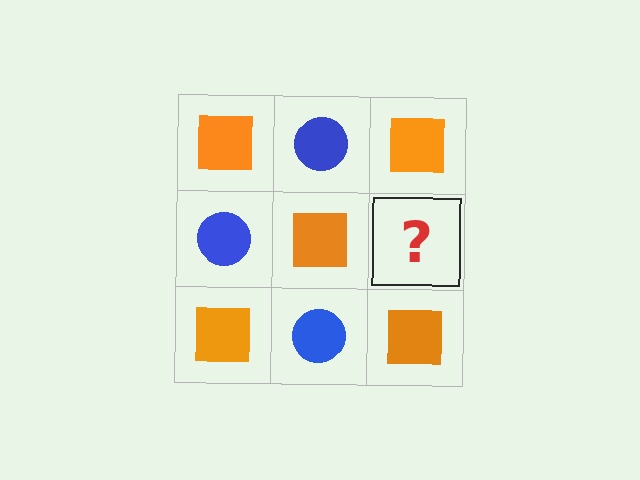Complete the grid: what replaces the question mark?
The question mark should be replaced with a blue circle.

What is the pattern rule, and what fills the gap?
The rule is that it alternates orange square and blue circle in a checkerboard pattern. The gap should be filled with a blue circle.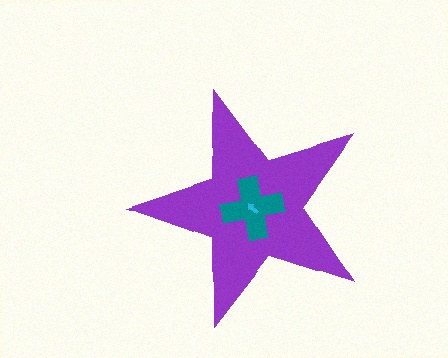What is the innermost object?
The cyan arrow.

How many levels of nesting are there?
3.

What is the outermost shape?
The purple star.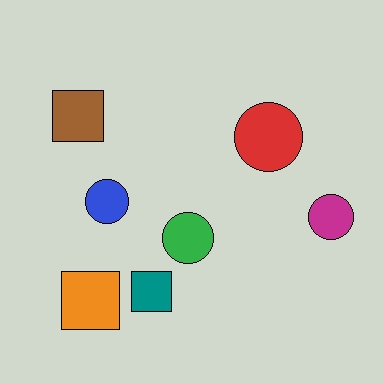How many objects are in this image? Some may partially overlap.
There are 7 objects.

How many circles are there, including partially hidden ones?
There are 4 circles.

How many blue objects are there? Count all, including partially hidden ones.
There is 1 blue object.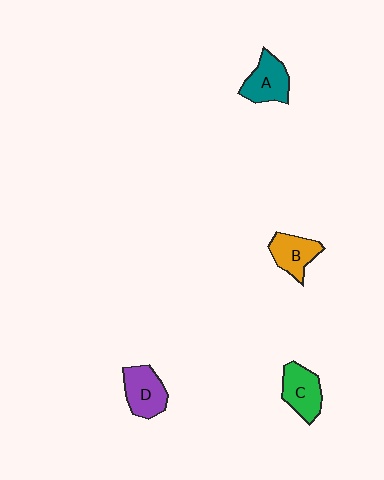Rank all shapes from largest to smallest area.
From largest to smallest: D (purple), C (green), A (teal), B (orange).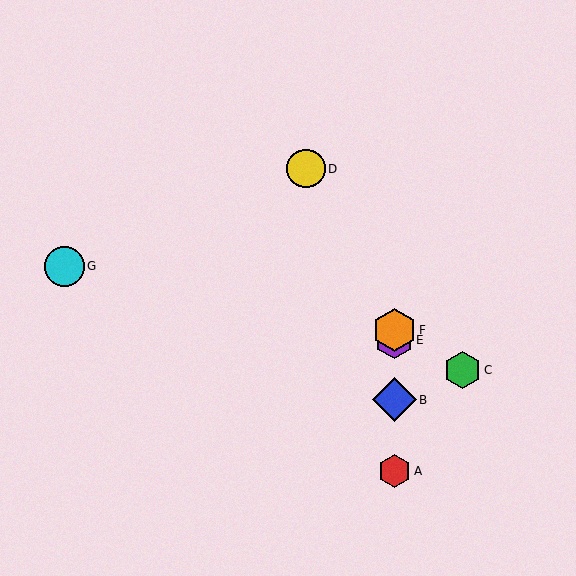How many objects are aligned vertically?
4 objects (A, B, E, F) are aligned vertically.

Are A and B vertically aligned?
Yes, both are at x≈394.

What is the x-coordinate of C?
Object C is at x≈463.